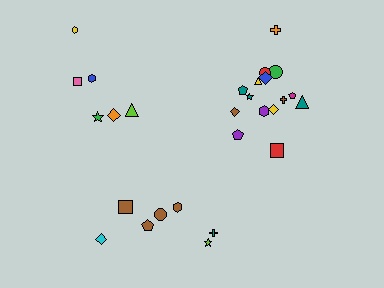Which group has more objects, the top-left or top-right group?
The top-right group.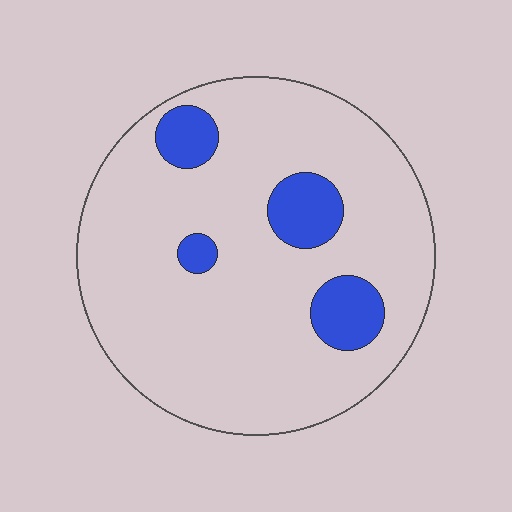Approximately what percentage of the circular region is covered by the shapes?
Approximately 15%.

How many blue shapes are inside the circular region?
4.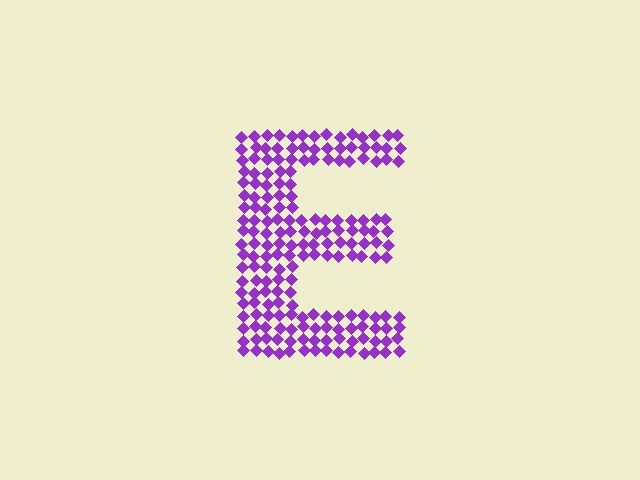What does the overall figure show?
The overall figure shows the letter E.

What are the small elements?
The small elements are diamonds.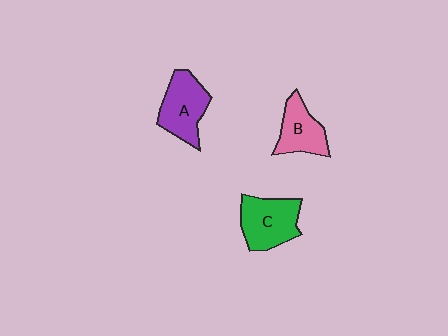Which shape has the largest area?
Shape C (green).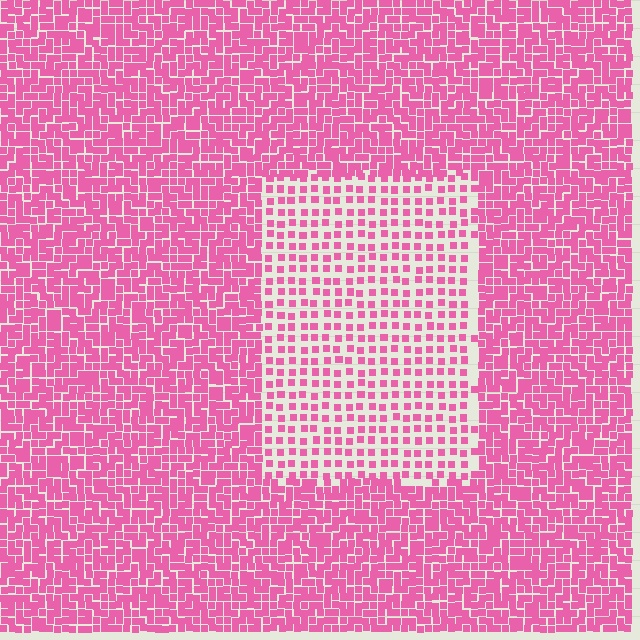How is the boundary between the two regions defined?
The boundary is defined by a change in element density (approximately 2.2x ratio). All elements are the same color, size, and shape.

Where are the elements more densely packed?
The elements are more densely packed outside the rectangle boundary.